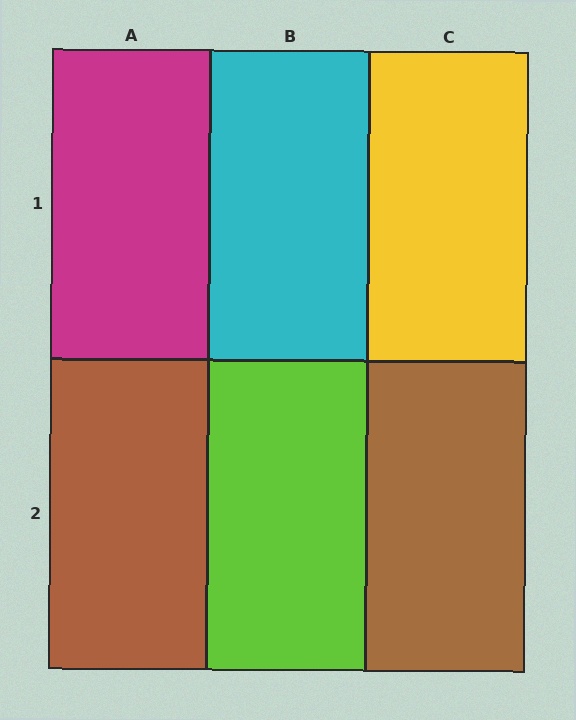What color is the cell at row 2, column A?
Brown.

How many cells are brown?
2 cells are brown.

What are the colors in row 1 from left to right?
Magenta, cyan, yellow.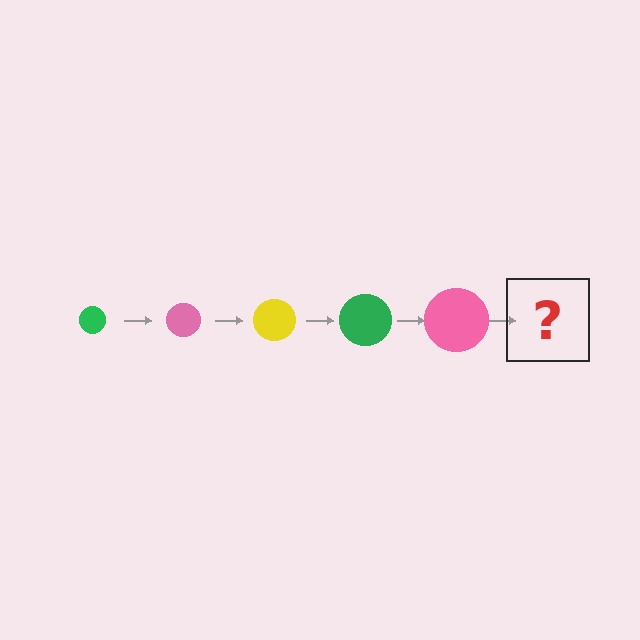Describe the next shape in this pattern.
It should be a yellow circle, larger than the previous one.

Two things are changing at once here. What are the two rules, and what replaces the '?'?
The two rules are that the circle grows larger each step and the color cycles through green, pink, and yellow. The '?' should be a yellow circle, larger than the previous one.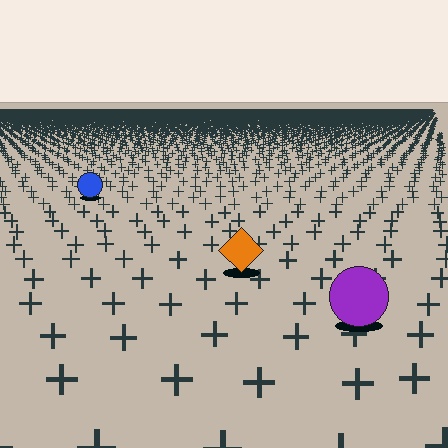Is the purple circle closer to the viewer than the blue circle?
Yes. The purple circle is closer — you can tell from the texture gradient: the ground texture is coarser near it.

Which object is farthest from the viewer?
The blue circle is farthest from the viewer. It appears smaller and the ground texture around it is denser.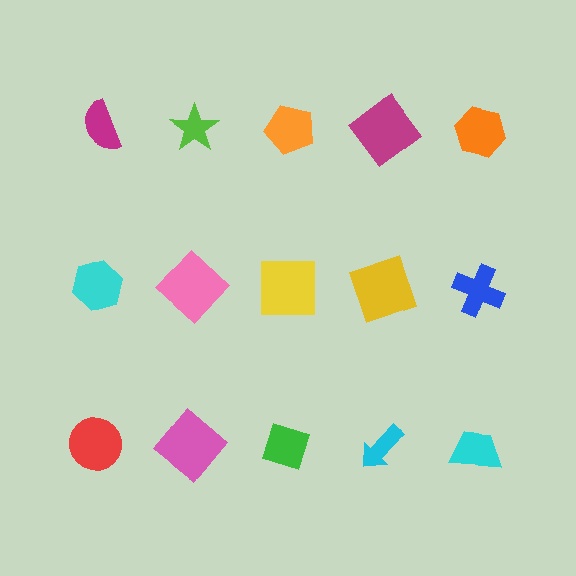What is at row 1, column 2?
A lime star.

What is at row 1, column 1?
A magenta semicircle.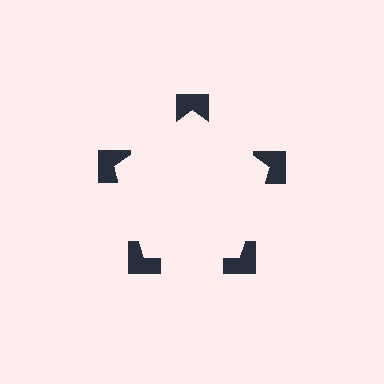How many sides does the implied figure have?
5 sides.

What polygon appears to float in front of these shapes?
An illusory pentagon — its edges are inferred from the aligned wedge cuts in the notched squares, not physically drawn.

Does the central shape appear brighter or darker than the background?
It typically appears slightly brighter than the background, even though no actual brightness change is drawn.